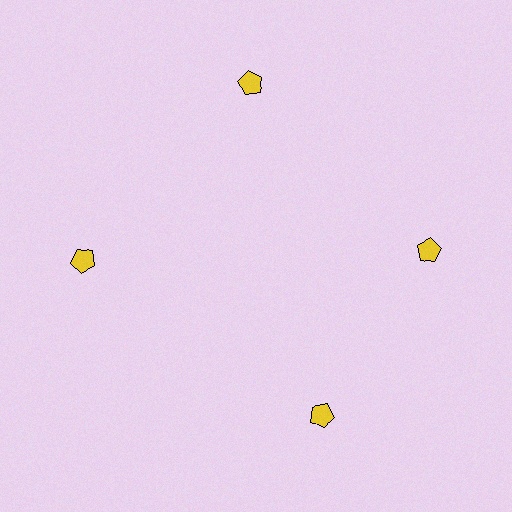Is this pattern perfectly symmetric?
No. The 4 yellow pentagons are arranged in a ring, but one element near the 6 o'clock position is rotated out of alignment along the ring, breaking the 4-fold rotational symmetry.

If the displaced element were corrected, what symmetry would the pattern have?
It would have 4-fold rotational symmetry — the pattern would map onto itself every 90 degrees.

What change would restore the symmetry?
The symmetry would be restored by rotating it back into even spacing with its neighbors so that all 4 pentagons sit at equal angles and equal distance from the center.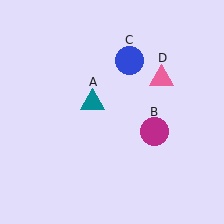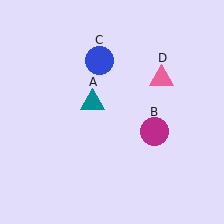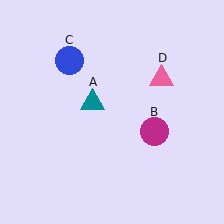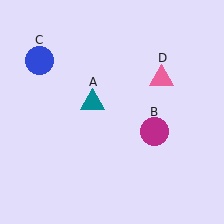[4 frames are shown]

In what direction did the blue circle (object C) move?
The blue circle (object C) moved left.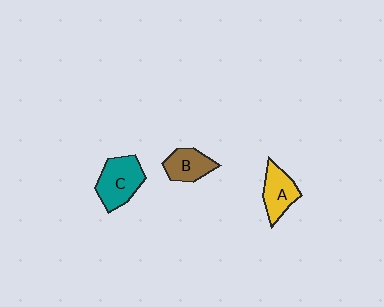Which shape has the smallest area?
Shape B (brown).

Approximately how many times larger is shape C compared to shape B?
Approximately 1.4 times.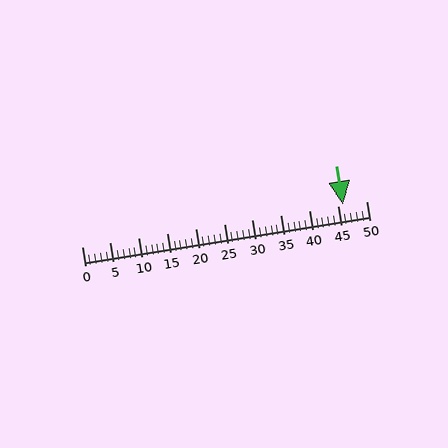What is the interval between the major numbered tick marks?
The major tick marks are spaced 5 units apart.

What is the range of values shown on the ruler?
The ruler shows values from 0 to 50.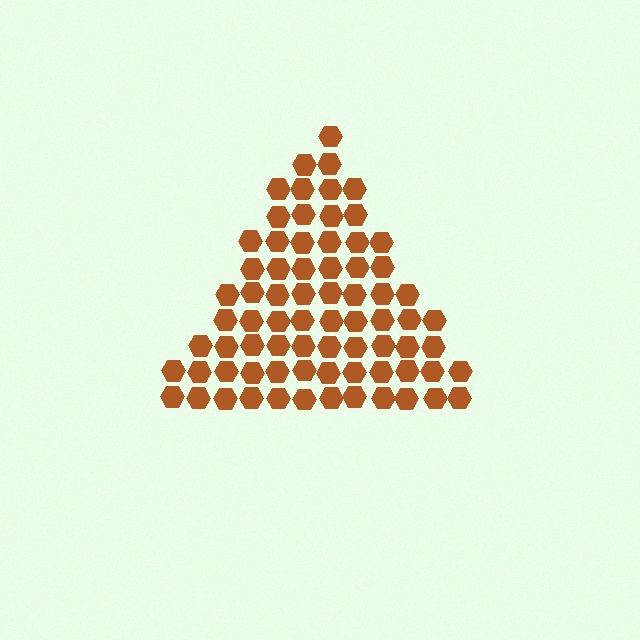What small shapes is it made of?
It is made of small hexagons.